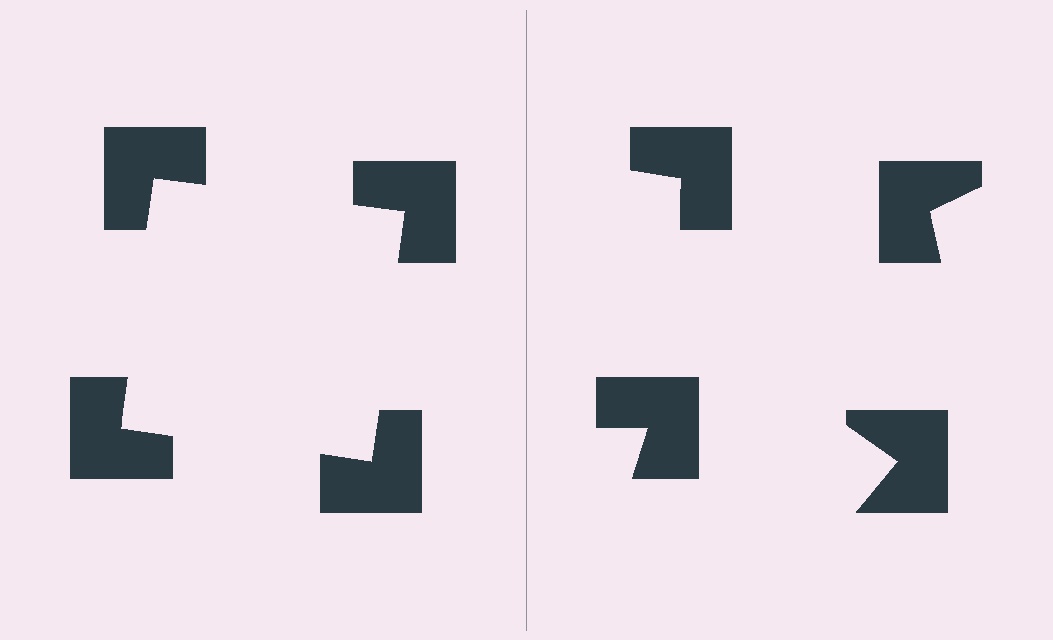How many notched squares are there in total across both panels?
8 — 4 on each side.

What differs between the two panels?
The notched squares are positioned identically on both sides; only the wedge orientations differ. On the left they align to a square; on the right they are misaligned.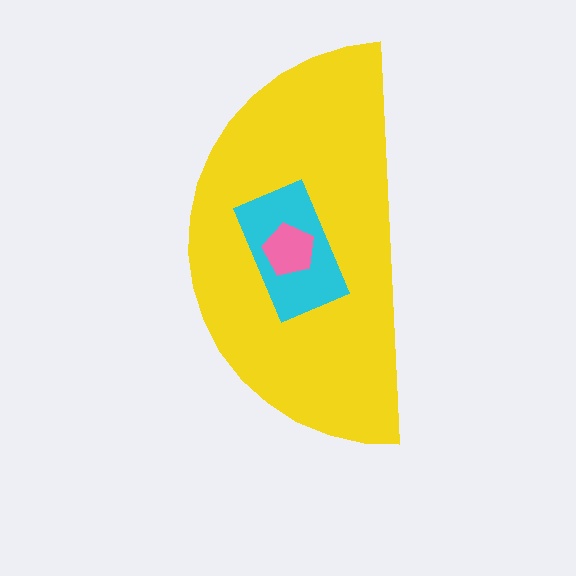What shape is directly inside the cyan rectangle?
The pink pentagon.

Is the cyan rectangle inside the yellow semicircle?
Yes.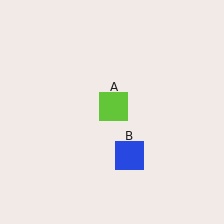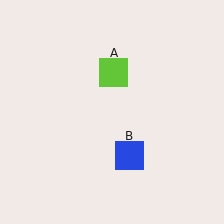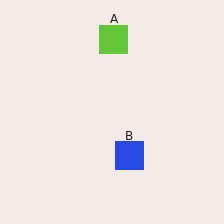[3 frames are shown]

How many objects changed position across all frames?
1 object changed position: lime square (object A).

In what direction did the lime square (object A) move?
The lime square (object A) moved up.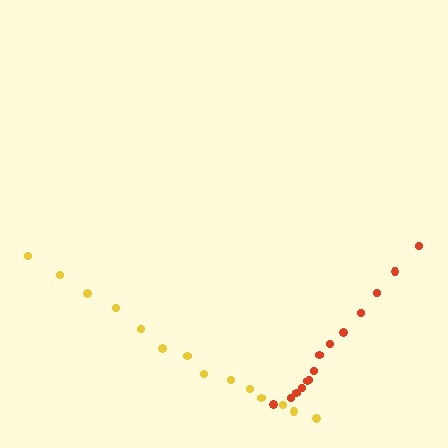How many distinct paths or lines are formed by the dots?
There are 2 distinct paths.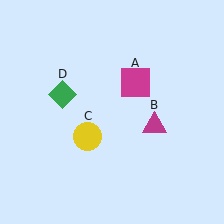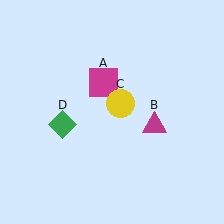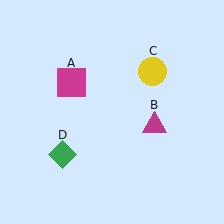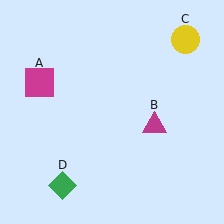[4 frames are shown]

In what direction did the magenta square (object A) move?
The magenta square (object A) moved left.